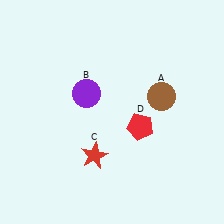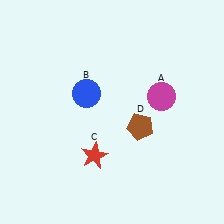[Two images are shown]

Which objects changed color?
A changed from brown to magenta. B changed from purple to blue. D changed from red to brown.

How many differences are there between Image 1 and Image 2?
There are 3 differences between the two images.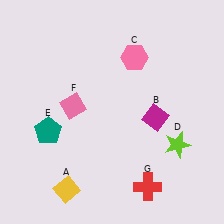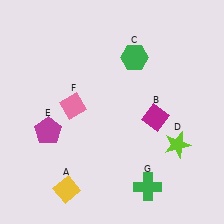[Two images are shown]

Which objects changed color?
C changed from pink to green. E changed from teal to magenta. G changed from red to green.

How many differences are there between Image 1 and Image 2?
There are 3 differences between the two images.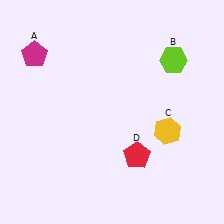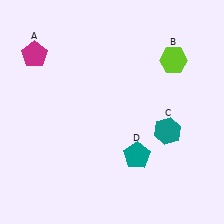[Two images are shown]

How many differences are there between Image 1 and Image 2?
There are 2 differences between the two images.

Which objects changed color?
C changed from yellow to teal. D changed from red to teal.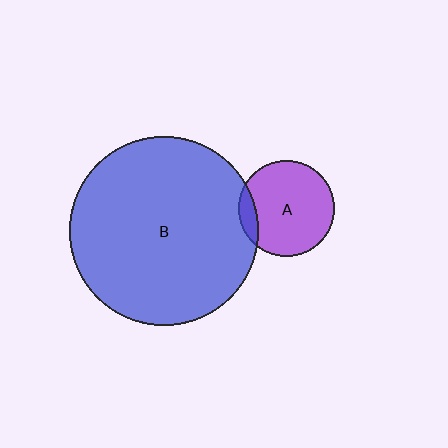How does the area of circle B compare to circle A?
Approximately 3.9 times.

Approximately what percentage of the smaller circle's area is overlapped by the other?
Approximately 10%.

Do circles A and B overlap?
Yes.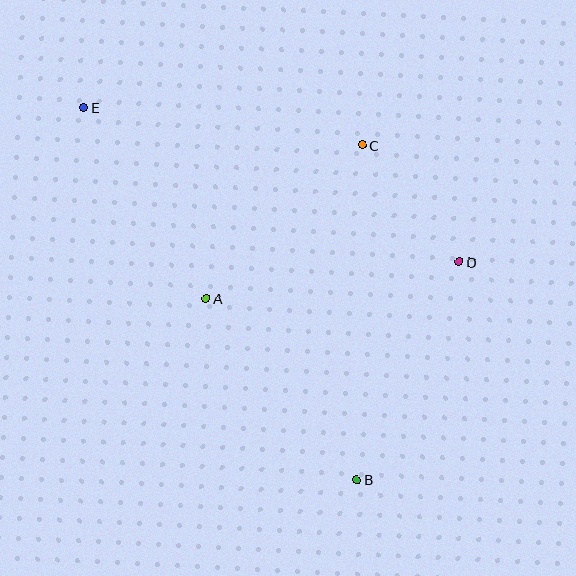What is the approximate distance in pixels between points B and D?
The distance between B and D is approximately 241 pixels.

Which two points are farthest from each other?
Points B and E are farthest from each other.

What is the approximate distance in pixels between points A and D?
The distance between A and D is approximately 256 pixels.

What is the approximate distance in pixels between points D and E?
The distance between D and E is approximately 406 pixels.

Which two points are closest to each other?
Points C and D are closest to each other.